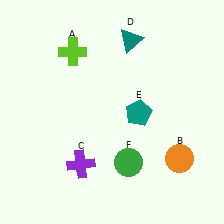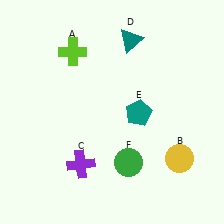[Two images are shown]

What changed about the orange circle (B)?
In Image 1, B is orange. In Image 2, it changed to yellow.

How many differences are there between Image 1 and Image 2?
There is 1 difference between the two images.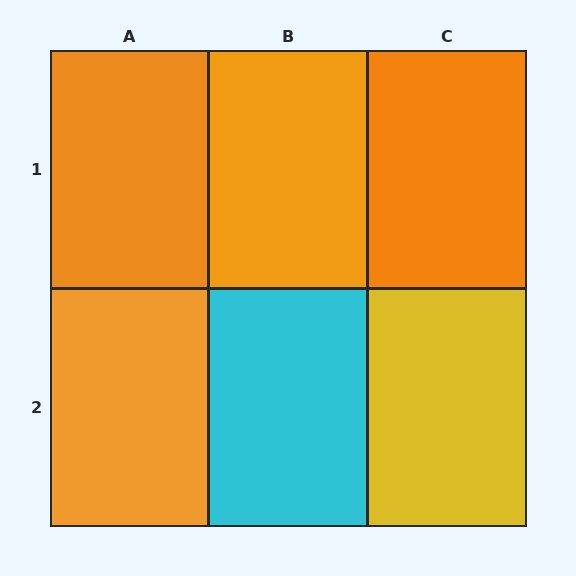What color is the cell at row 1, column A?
Orange.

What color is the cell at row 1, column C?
Orange.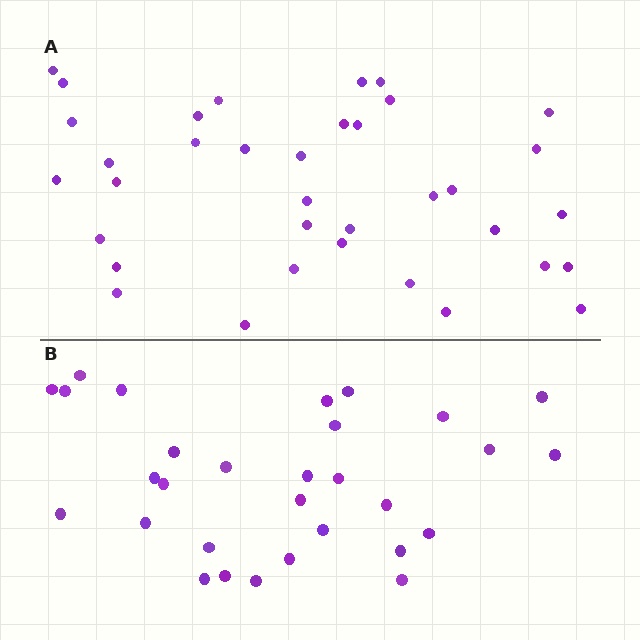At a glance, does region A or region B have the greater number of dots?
Region A (the top region) has more dots.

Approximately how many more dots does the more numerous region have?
Region A has about 6 more dots than region B.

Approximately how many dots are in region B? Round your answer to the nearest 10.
About 30 dots.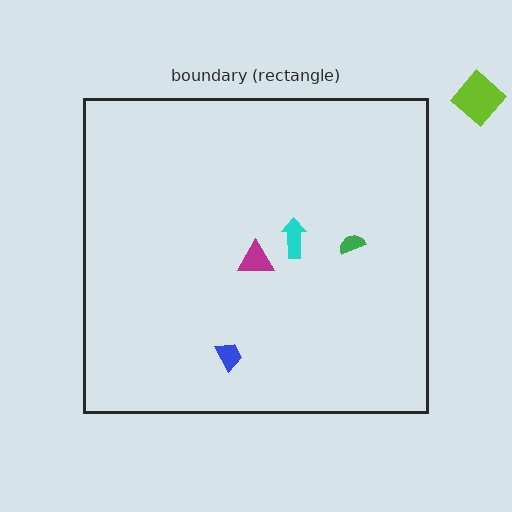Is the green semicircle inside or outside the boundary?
Inside.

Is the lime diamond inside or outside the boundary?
Outside.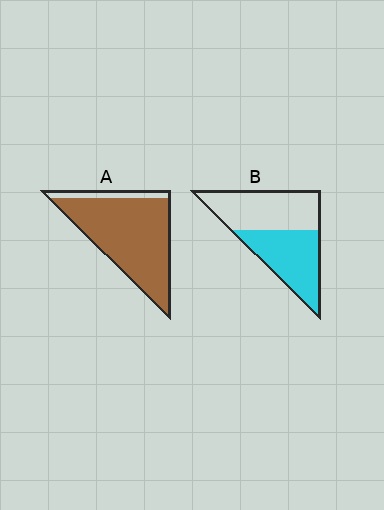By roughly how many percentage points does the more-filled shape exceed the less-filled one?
By roughly 40 percentage points (A over B).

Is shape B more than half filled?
Roughly half.